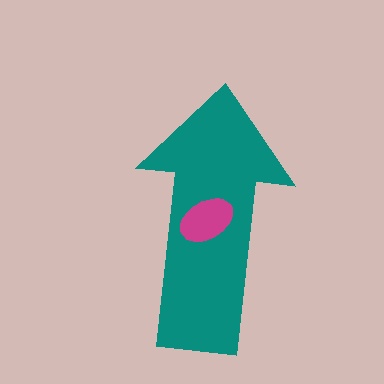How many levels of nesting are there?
2.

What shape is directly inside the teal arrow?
The magenta ellipse.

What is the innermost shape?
The magenta ellipse.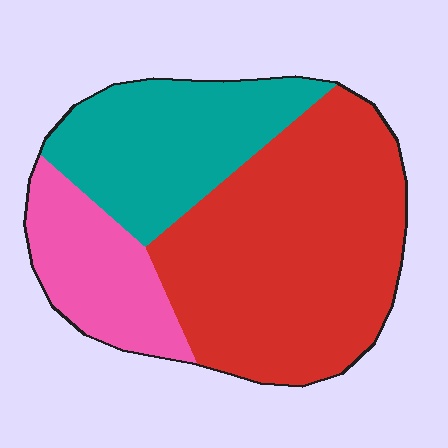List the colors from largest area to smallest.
From largest to smallest: red, teal, pink.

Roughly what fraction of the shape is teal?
Teal covers roughly 30% of the shape.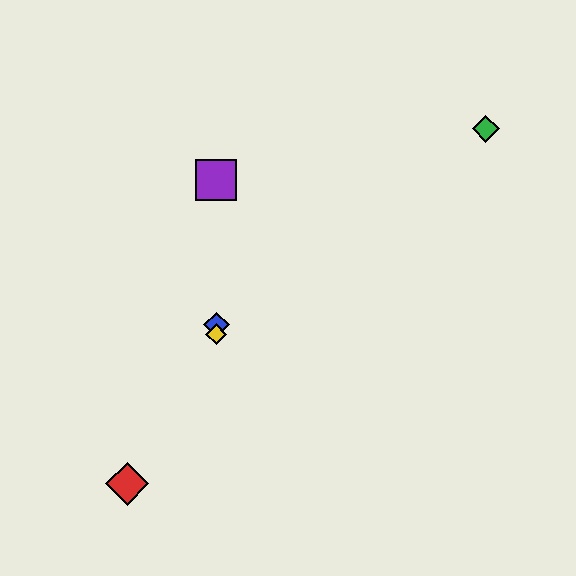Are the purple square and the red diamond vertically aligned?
No, the purple square is at x≈216 and the red diamond is at x≈127.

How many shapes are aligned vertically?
3 shapes (the blue diamond, the yellow diamond, the purple square) are aligned vertically.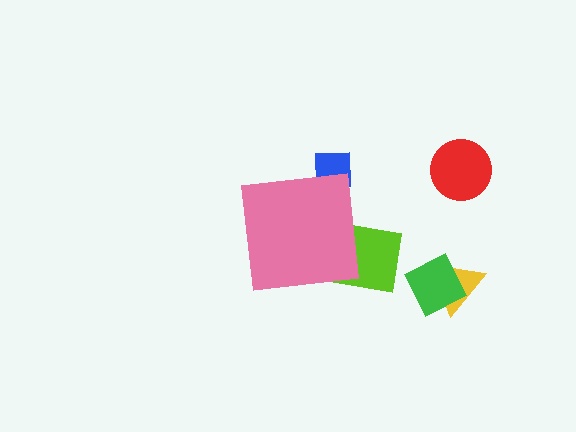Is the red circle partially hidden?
No, the red circle is fully visible.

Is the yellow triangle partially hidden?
No, the yellow triangle is fully visible.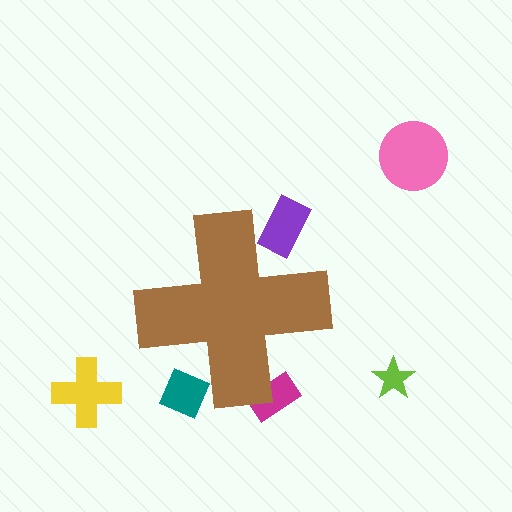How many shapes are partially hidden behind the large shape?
3 shapes are partially hidden.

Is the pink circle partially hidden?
No, the pink circle is fully visible.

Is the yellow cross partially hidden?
No, the yellow cross is fully visible.